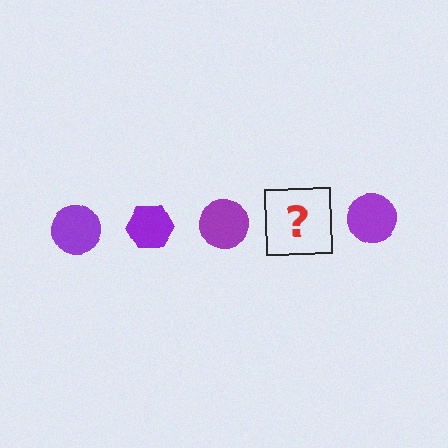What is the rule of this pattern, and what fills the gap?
The rule is that the pattern cycles through circle, hexagon shapes in purple. The gap should be filled with a purple hexagon.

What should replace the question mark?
The question mark should be replaced with a purple hexagon.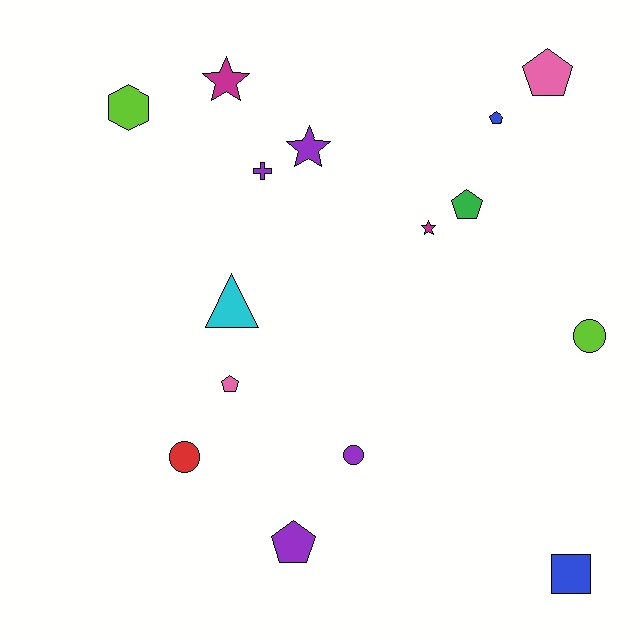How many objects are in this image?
There are 15 objects.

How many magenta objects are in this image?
There are 2 magenta objects.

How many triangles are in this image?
There is 1 triangle.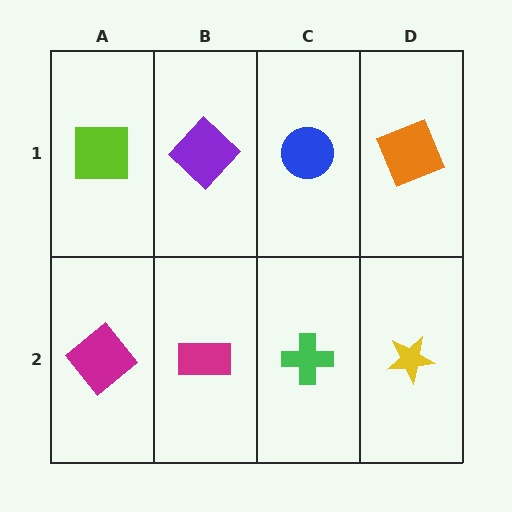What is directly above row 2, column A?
A lime square.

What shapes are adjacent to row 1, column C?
A green cross (row 2, column C), a purple diamond (row 1, column B), an orange square (row 1, column D).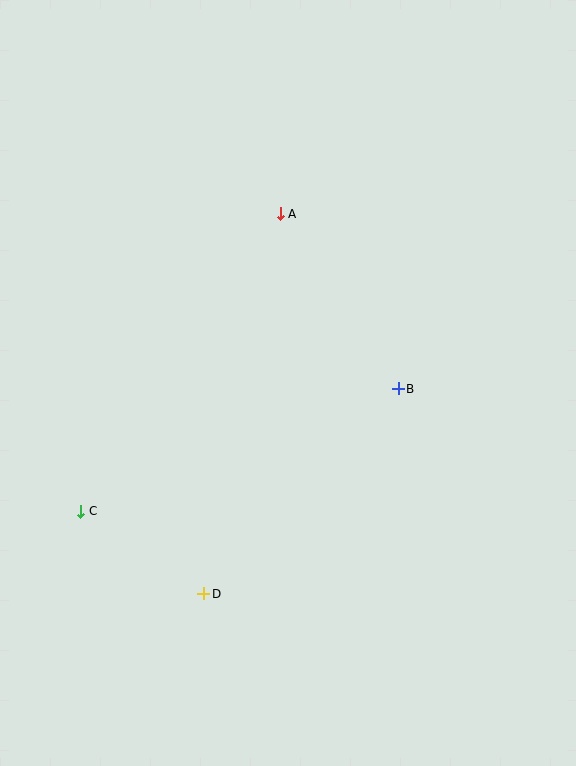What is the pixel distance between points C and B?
The distance between C and B is 340 pixels.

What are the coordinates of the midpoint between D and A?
The midpoint between D and A is at (242, 404).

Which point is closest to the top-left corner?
Point A is closest to the top-left corner.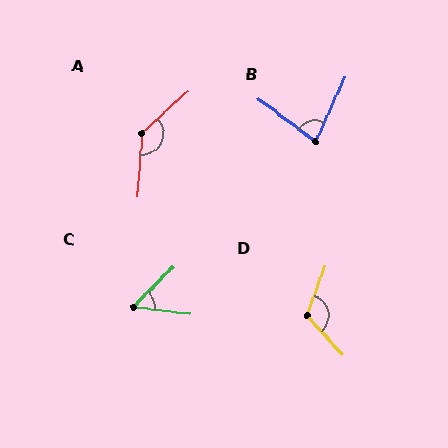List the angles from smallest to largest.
C (52°), B (78°), D (118°), A (136°).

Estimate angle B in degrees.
Approximately 78 degrees.